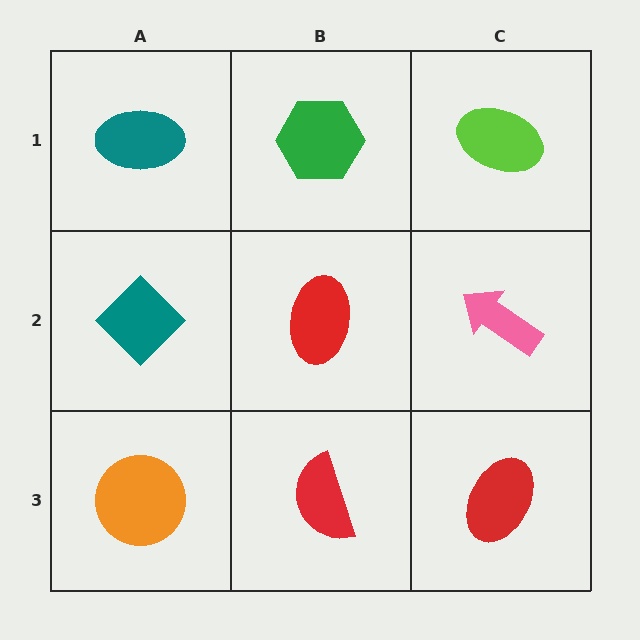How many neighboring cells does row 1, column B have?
3.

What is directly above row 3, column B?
A red ellipse.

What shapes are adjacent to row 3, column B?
A red ellipse (row 2, column B), an orange circle (row 3, column A), a red ellipse (row 3, column C).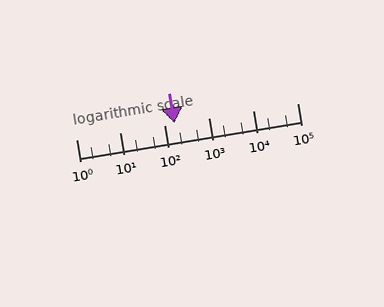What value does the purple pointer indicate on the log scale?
The pointer indicates approximately 170.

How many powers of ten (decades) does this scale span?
The scale spans 5 decades, from 1 to 100000.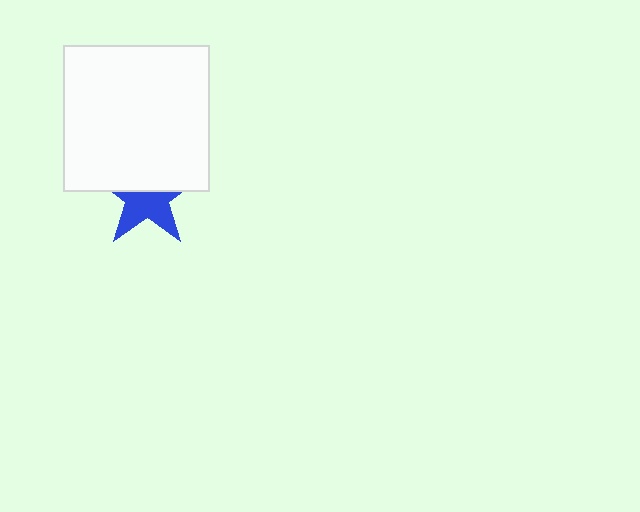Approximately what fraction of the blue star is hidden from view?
Roughly 48% of the blue star is hidden behind the white square.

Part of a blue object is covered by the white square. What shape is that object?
It is a star.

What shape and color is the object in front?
The object in front is a white square.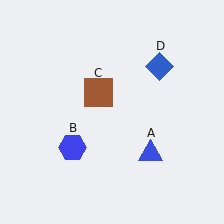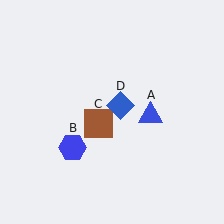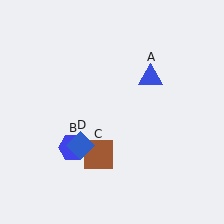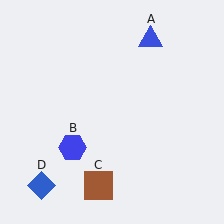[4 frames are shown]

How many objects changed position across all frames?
3 objects changed position: blue triangle (object A), brown square (object C), blue diamond (object D).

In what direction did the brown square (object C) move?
The brown square (object C) moved down.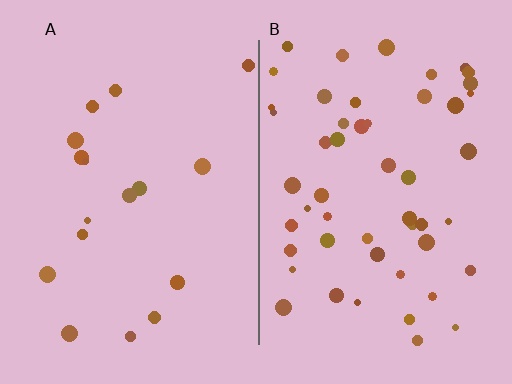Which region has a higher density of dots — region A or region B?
B (the right).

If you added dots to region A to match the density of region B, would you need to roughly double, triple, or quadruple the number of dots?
Approximately triple.